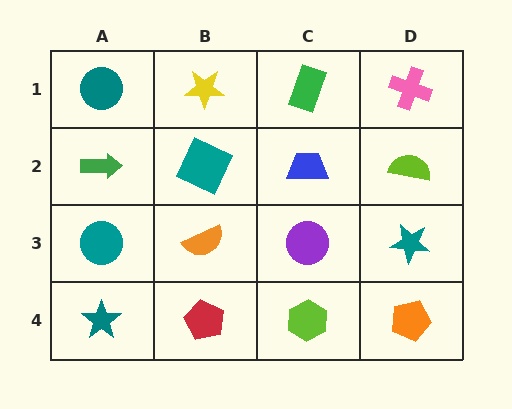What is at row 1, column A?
A teal circle.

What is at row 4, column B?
A red pentagon.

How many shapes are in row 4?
4 shapes.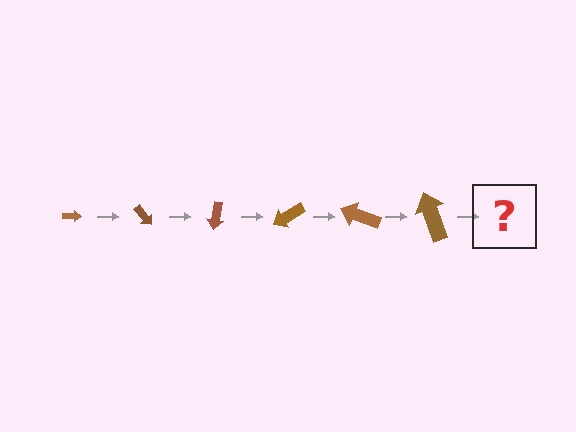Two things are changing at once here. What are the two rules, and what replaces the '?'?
The two rules are that the arrow grows larger each step and it rotates 50 degrees each step. The '?' should be an arrow, larger than the previous one and rotated 300 degrees from the start.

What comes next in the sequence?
The next element should be an arrow, larger than the previous one and rotated 300 degrees from the start.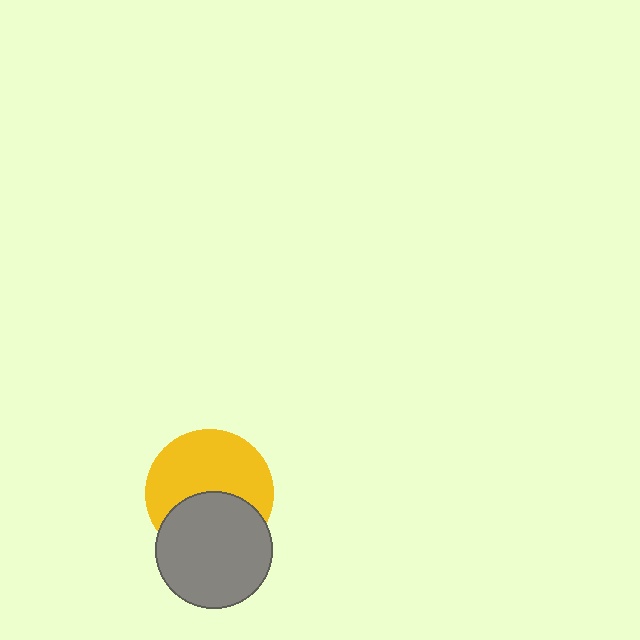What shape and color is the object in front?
The object in front is a gray circle.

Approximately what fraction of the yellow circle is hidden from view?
Roughly 40% of the yellow circle is hidden behind the gray circle.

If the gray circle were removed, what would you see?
You would see the complete yellow circle.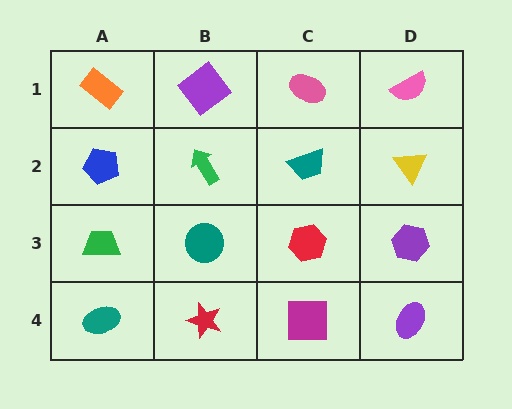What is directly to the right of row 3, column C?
A purple hexagon.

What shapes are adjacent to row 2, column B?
A purple diamond (row 1, column B), a teal circle (row 3, column B), a blue pentagon (row 2, column A), a teal trapezoid (row 2, column C).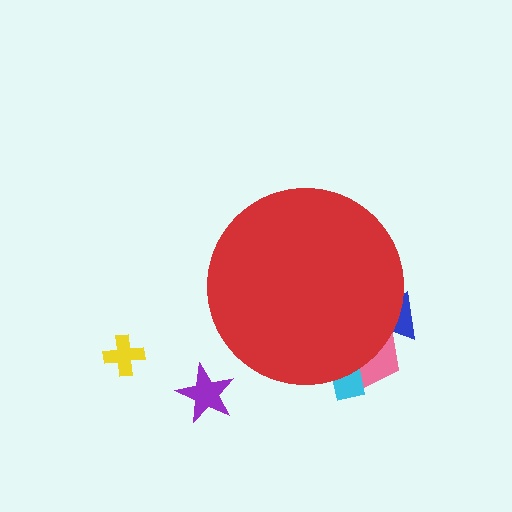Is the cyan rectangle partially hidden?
Yes, the cyan rectangle is partially hidden behind the red circle.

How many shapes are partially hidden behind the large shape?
3 shapes are partially hidden.